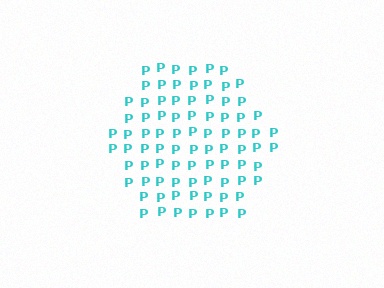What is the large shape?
The large shape is a hexagon.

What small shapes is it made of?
It is made of small letter P's.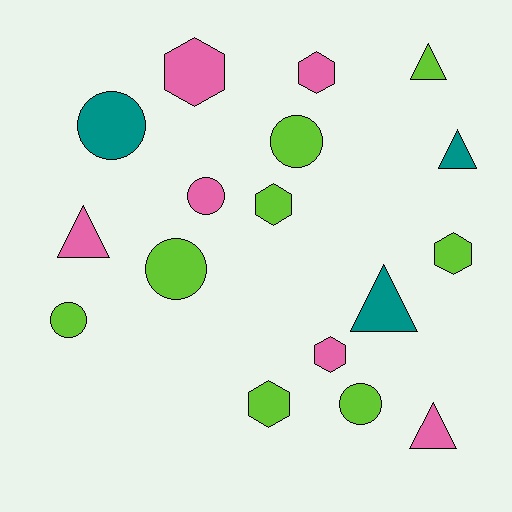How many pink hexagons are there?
There are 3 pink hexagons.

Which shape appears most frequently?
Circle, with 6 objects.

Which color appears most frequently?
Lime, with 8 objects.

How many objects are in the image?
There are 17 objects.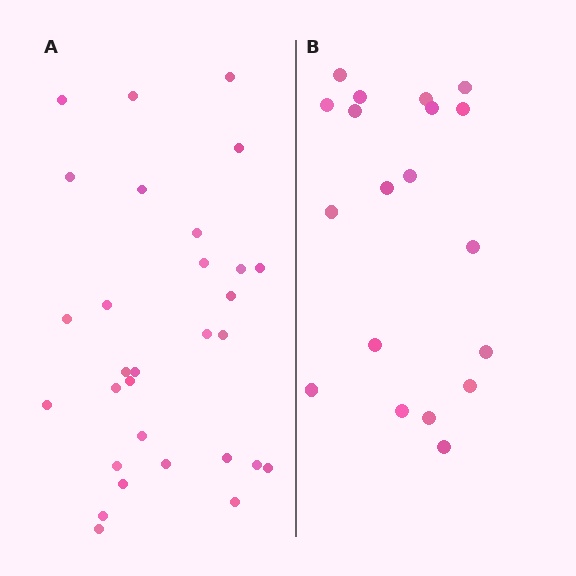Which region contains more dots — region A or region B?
Region A (the left region) has more dots.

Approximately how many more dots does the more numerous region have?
Region A has roughly 12 or so more dots than region B.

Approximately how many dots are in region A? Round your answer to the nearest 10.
About 30 dots.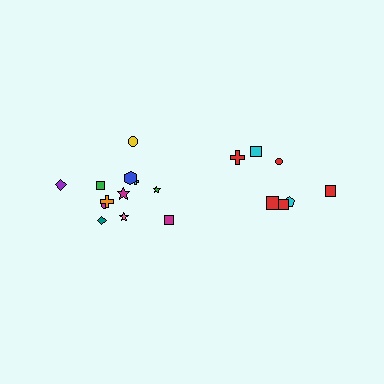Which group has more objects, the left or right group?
The left group.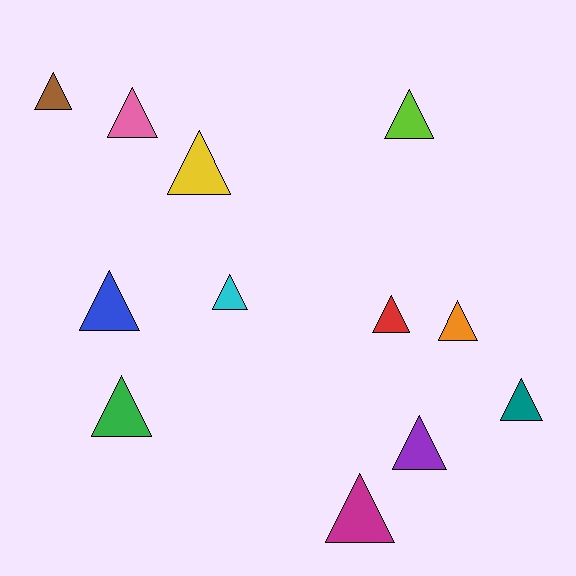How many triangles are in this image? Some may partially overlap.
There are 12 triangles.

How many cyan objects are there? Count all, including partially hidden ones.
There is 1 cyan object.